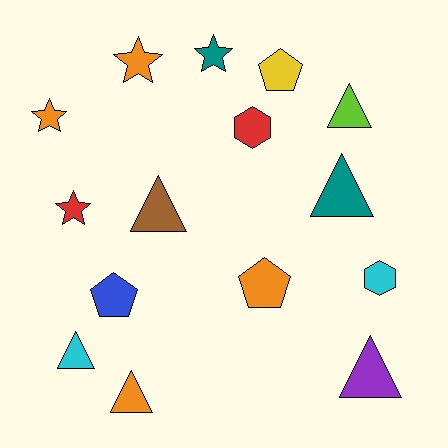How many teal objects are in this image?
There are 2 teal objects.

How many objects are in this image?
There are 15 objects.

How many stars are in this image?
There are 4 stars.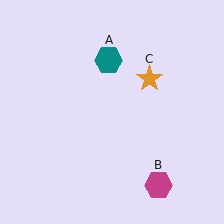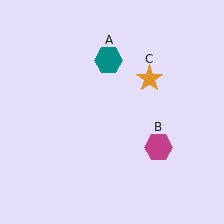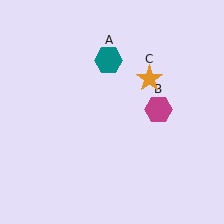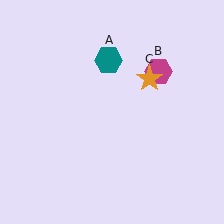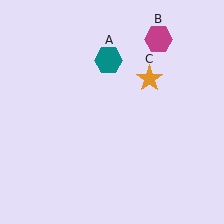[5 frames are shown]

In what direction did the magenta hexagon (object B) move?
The magenta hexagon (object B) moved up.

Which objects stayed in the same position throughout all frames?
Teal hexagon (object A) and orange star (object C) remained stationary.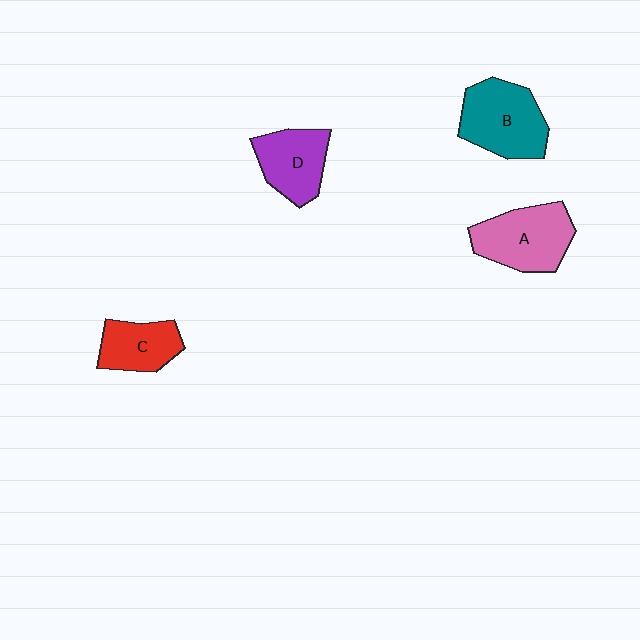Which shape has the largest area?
Shape B (teal).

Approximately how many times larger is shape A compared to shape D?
Approximately 1.2 times.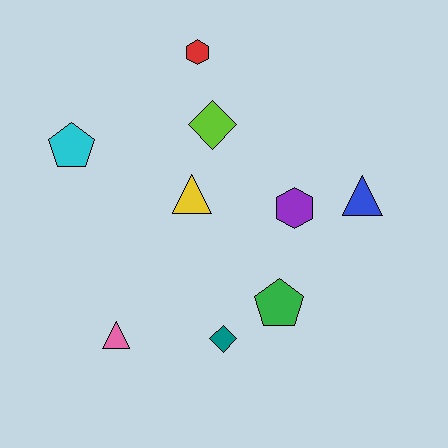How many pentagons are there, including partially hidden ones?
There are 2 pentagons.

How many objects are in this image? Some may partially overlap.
There are 9 objects.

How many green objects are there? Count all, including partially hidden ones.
There is 1 green object.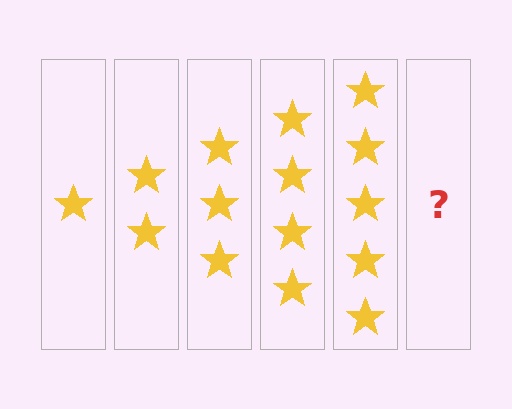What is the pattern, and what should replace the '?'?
The pattern is that each step adds one more star. The '?' should be 6 stars.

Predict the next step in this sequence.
The next step is 6 stars.